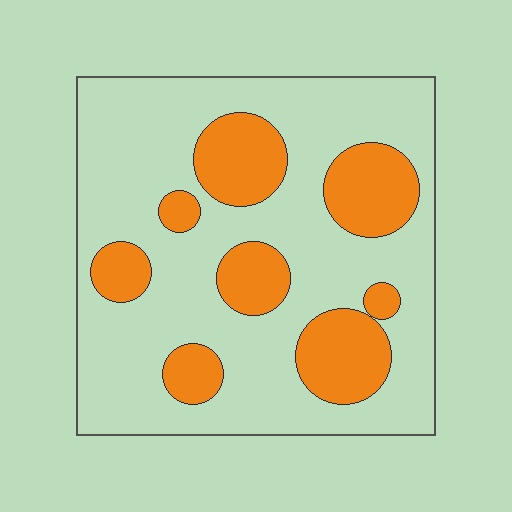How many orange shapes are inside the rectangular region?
8.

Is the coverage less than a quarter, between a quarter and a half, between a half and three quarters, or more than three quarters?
Between a quarter and a half.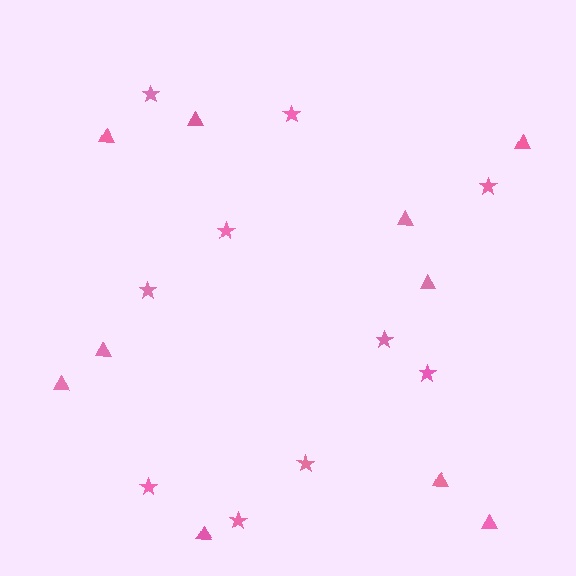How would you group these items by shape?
There are 2 groups: one group of triangles (10) and one group of stars (10).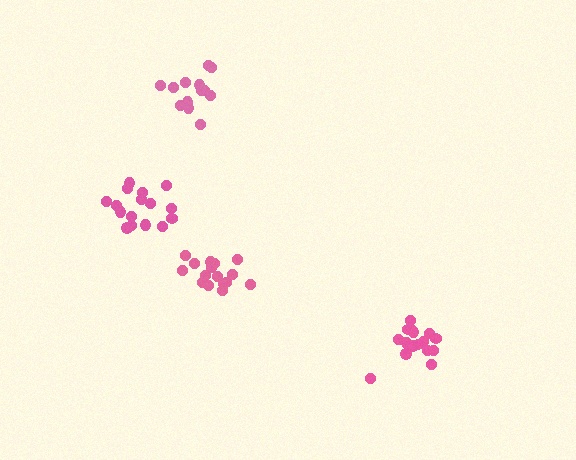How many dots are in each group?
Group 1: 16 dots, Group 2: 16 dots, Group 3: 13 dots, Group 4: 17 dots (62 total).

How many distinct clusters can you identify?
There are 4 distinct clusters.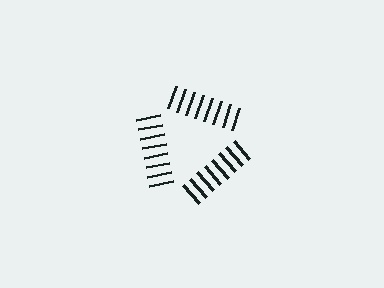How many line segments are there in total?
24 — 8 along each of the 3 edges.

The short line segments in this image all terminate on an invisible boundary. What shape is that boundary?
An illusory triangle — the line segments terminate on its edges but no continuous stroke is drawn.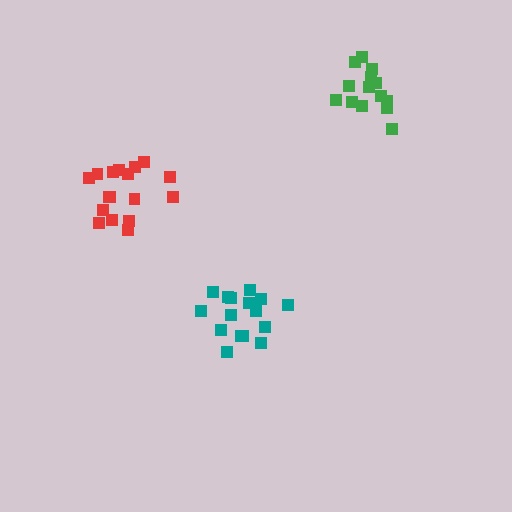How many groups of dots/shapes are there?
There are 3 groups.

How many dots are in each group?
Group 1: 14 dots, Group 2: 17 dots, Group 3: 17 dots (48 total).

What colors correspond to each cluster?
The clusters are colored: green, teal, red.